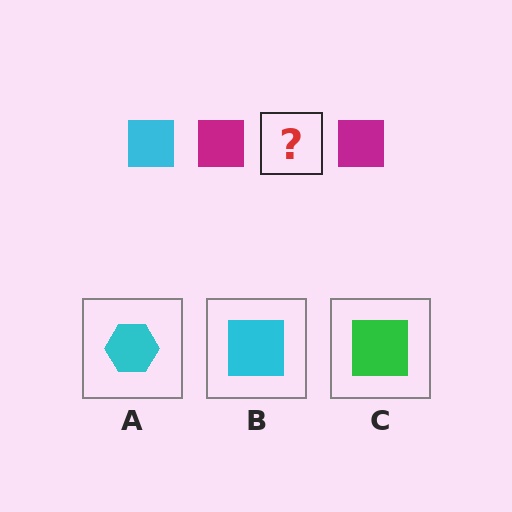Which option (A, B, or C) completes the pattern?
B.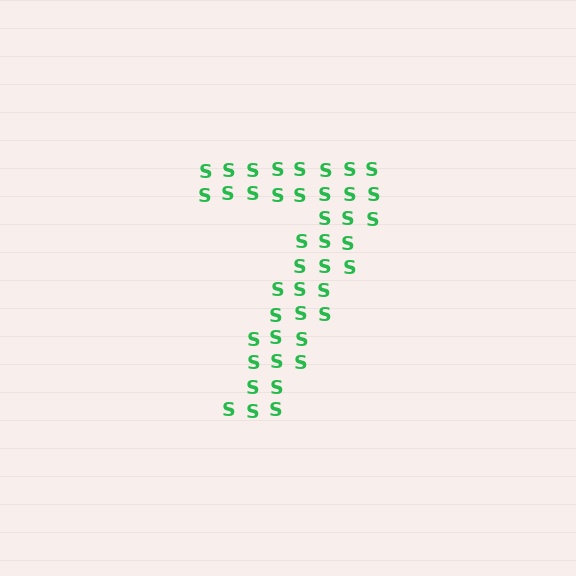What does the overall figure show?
The overall figure shows the digit 7.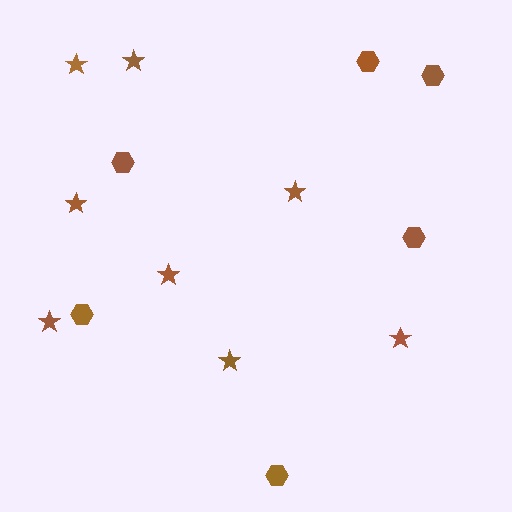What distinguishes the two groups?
There are 2 groups: one group of stars (8) and one group of hexagons (6).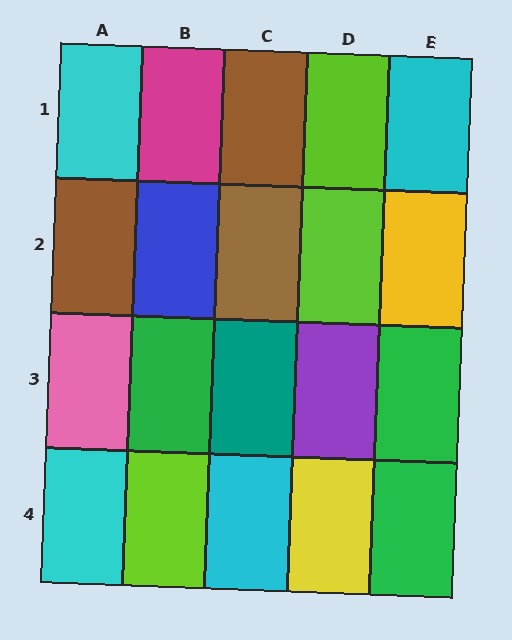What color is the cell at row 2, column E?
Yellow.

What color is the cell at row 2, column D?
Lime.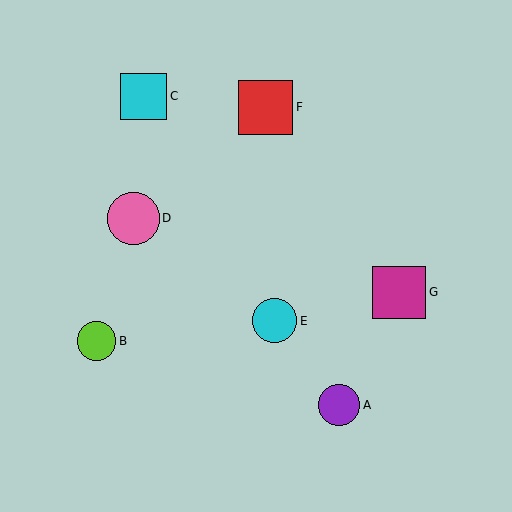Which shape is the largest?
The red square (labeled F) is the largest.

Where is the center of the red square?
The center of the red square is at (266, 107).